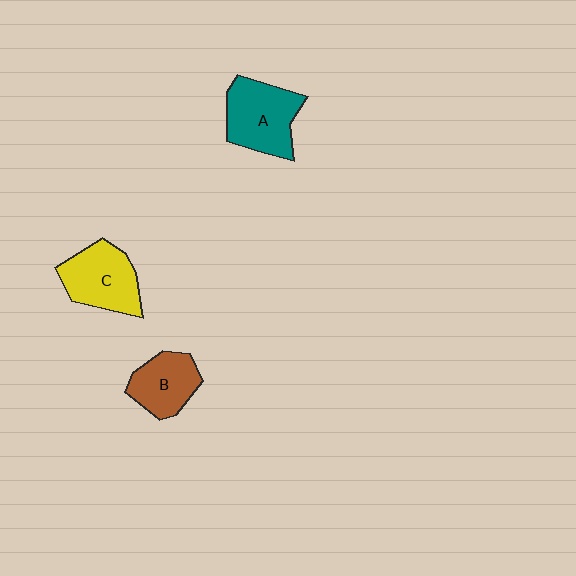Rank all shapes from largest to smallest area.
From largest to smallest: A (teal), C (yellow), B (brown).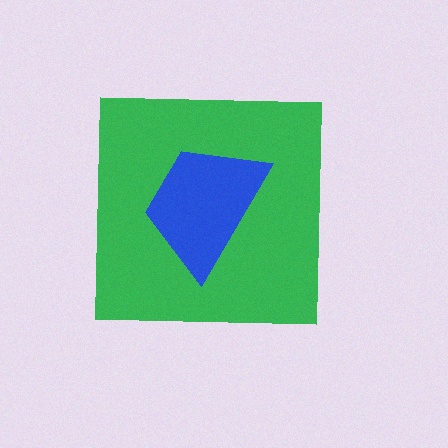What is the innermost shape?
The blue trapezoid.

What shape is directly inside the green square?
The blue trapezoid.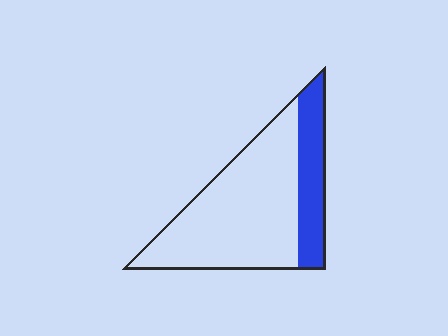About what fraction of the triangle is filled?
About one quarter (1/4).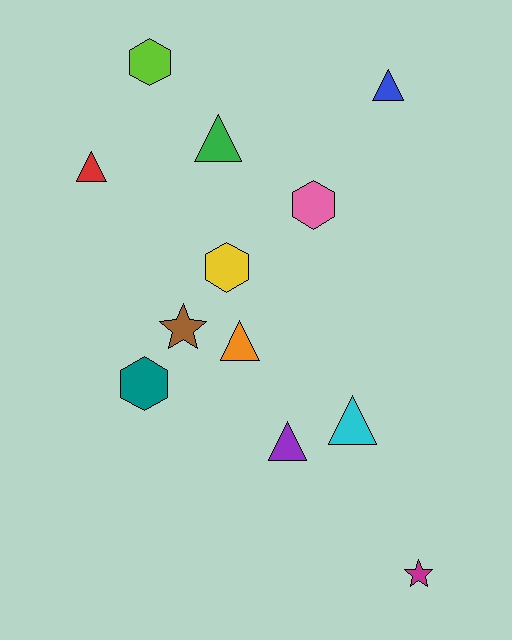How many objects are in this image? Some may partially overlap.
There are 12 objects.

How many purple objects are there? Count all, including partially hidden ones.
There is 1 purple object.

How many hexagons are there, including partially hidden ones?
There are 4 hexagons.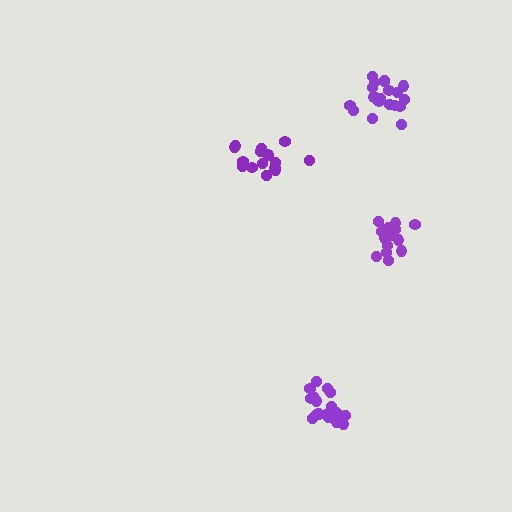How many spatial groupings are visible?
There are 4 spatial groupings.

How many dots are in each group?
Group 1: 19 dots, Group 2: 17 dots, Group 3: 15 dots, Group 4: 19 dots (70 total).